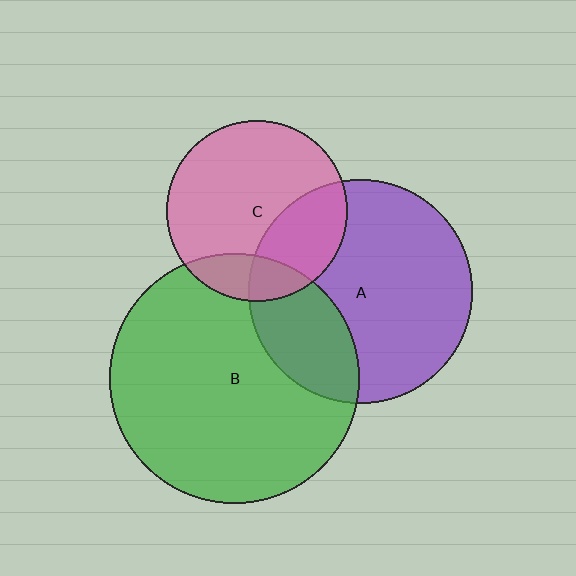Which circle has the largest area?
Circle B (green).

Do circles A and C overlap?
Yes.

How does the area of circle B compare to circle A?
Approximately 1.2 times.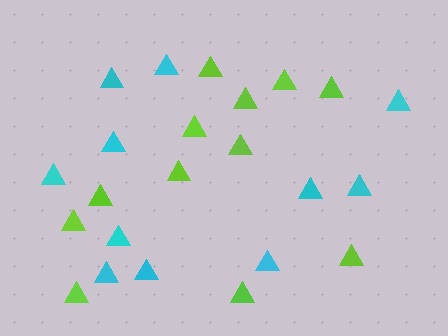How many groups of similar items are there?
There are 2 groups: one group of lime triangles (12) and one group of cyan triangles (11).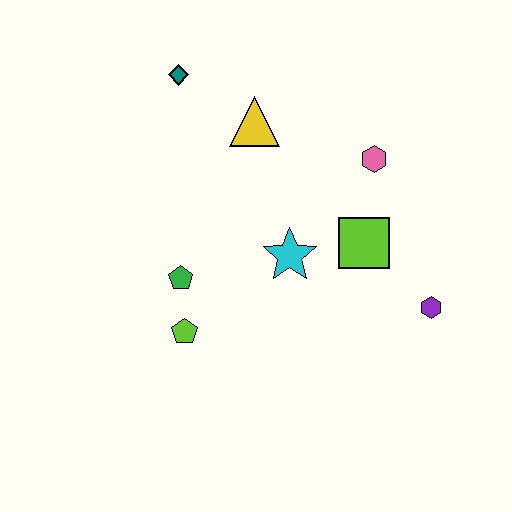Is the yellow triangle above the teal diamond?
No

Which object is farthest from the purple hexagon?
The teal diamond is farthest from the purple hexagon.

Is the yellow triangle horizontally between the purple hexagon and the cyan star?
No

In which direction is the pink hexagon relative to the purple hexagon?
The pink hexagon is above the purple hexagon.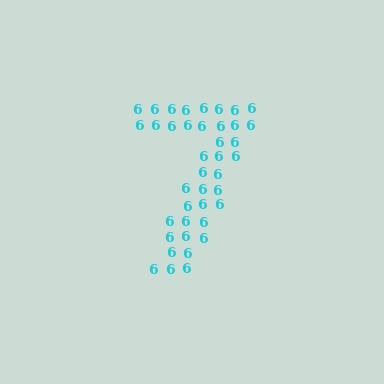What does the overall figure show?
The overall figure shows the digit 7.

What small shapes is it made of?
It is made of small digit 6's.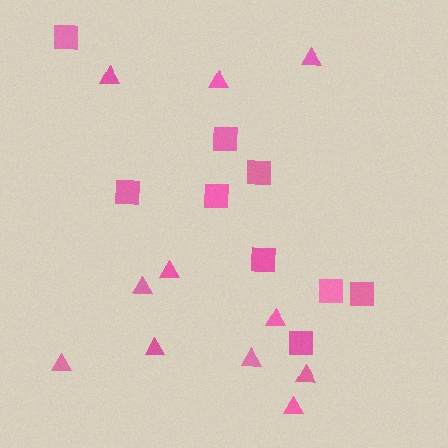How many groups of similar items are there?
There are 2 groups: one group of squares (9) and one group of triangles (11).